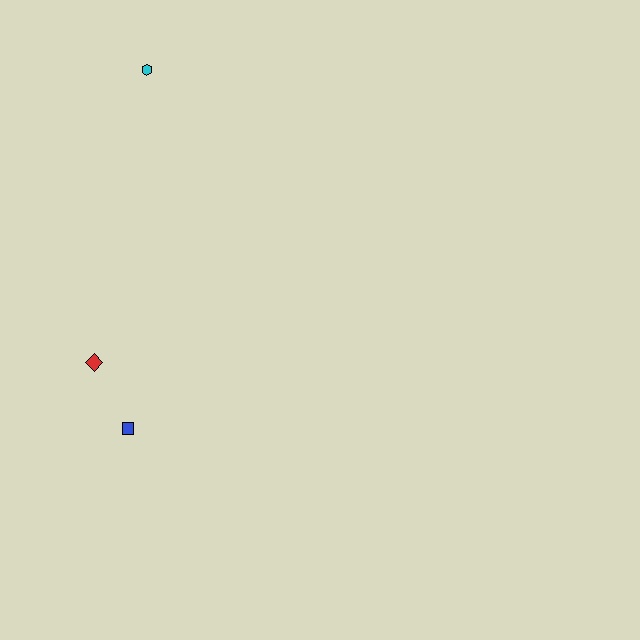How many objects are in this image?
There are 3 objects.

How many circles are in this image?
There are no circles.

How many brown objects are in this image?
There are no brown objects.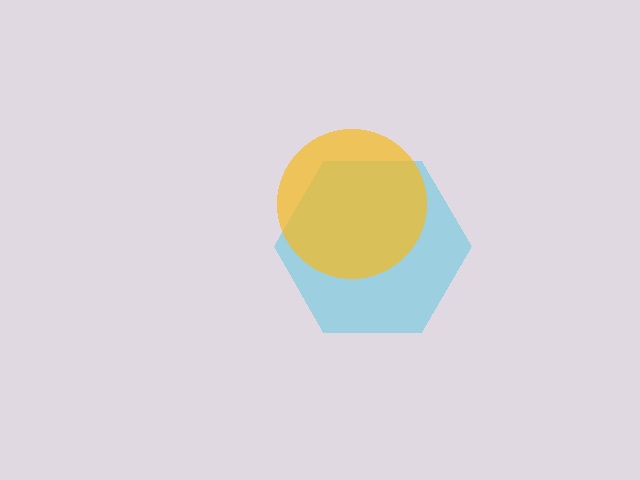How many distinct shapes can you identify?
There are 2 distinct shapes: a cyan hexagon, a yellow circle.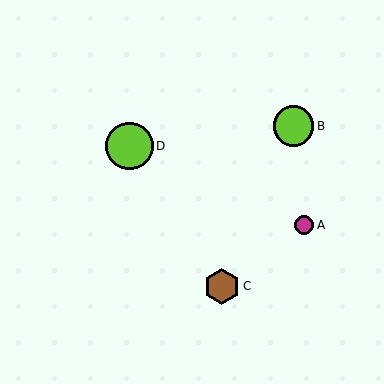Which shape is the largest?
The lime circle (labeled D) is the largest.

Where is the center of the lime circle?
The center of the lime circle is at (129, 146).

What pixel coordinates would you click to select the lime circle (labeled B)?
Click at (293, 126) to select the lime circle B.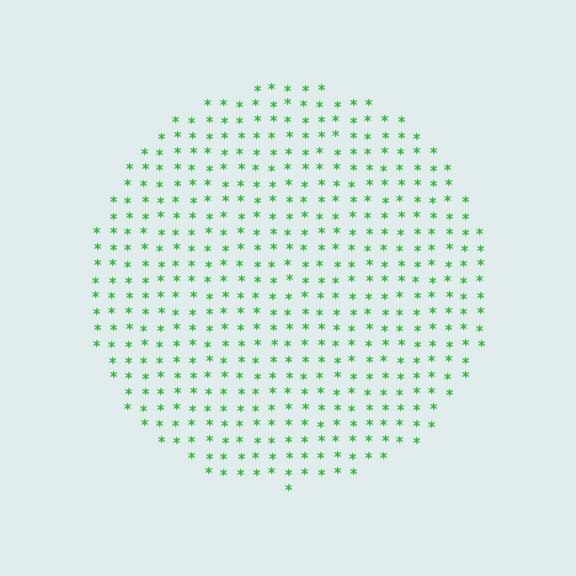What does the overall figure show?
The overall figure shows a circle.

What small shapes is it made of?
It is made of small asterisks.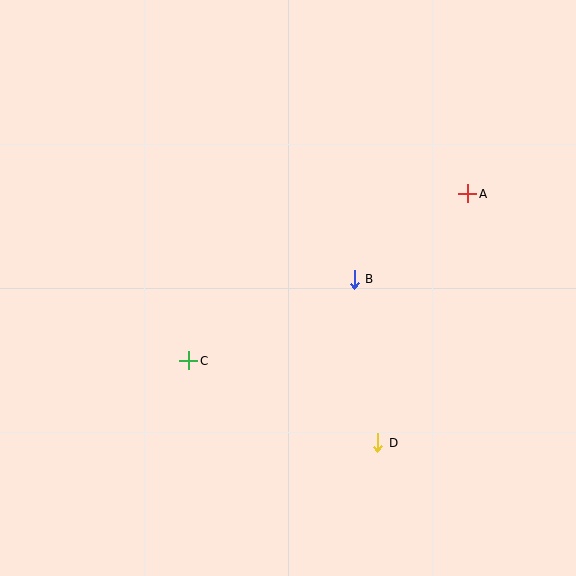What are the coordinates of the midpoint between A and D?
The midpoint between A and D is at (423, 318).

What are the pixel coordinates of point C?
Point C is at (189, 361).